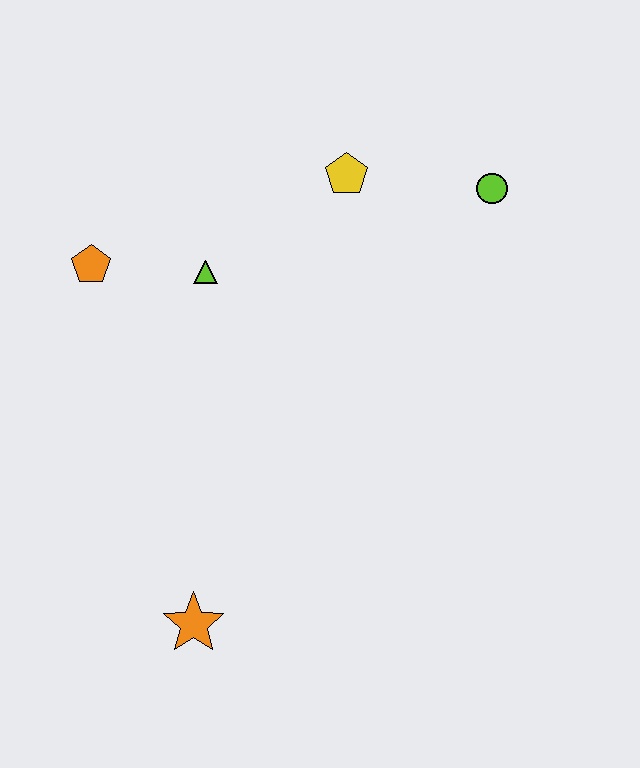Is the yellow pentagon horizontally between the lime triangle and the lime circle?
Yes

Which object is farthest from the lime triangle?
The orange star is farthest from the lime triangle.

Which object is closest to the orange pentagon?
The lime triangle is closest to the orange pentagon.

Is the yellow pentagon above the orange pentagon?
Yes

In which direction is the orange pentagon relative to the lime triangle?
The orange pentagon is to the left of the lime triangle.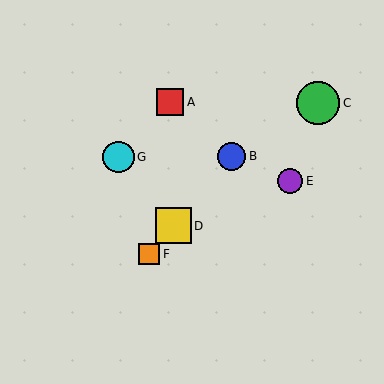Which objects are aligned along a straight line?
Objects B, D, F are aligned along a straight line.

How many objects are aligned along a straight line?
3 objects (B, D, F) are aligned along a straight line.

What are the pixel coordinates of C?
Object C is at (318, 103).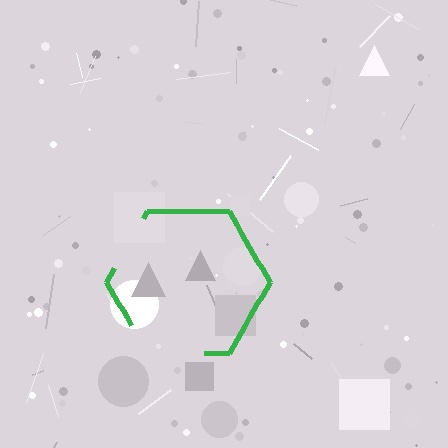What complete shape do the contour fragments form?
The contour fragments form a hexagon.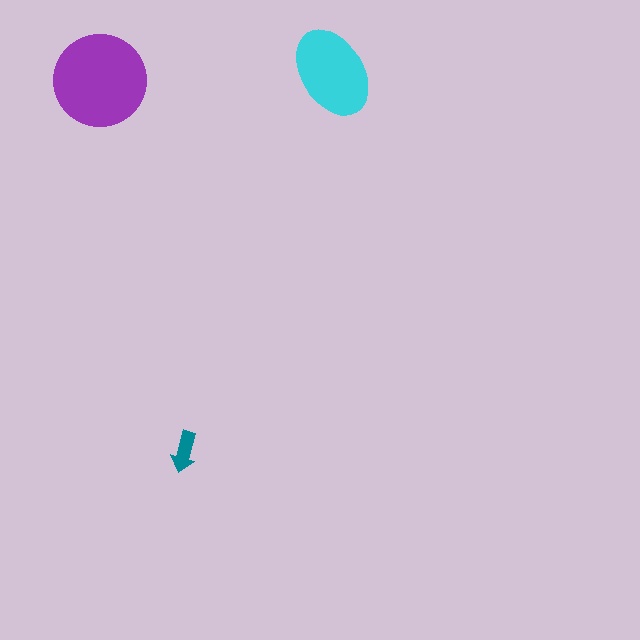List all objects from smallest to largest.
The teal arrow, the cyan ellipse, the purple circle.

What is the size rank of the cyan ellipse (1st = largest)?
2nd.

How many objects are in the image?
There are 3 objects in the image.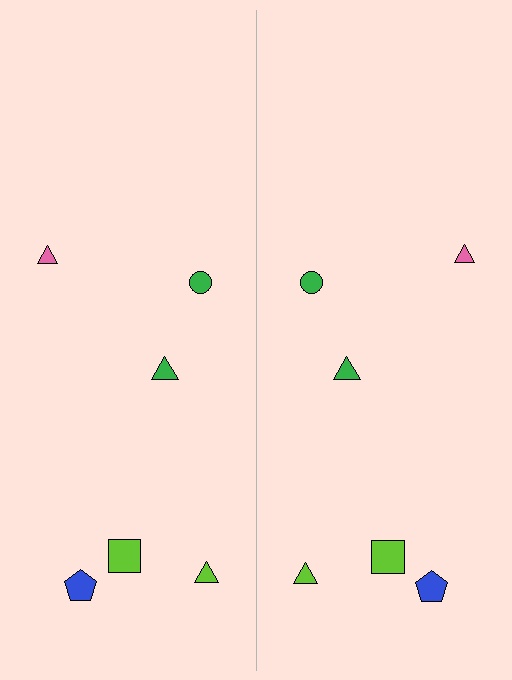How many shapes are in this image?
There are 12 shapes in this image.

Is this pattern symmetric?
Yes, this pattern has bilateral (reflection) symmetry.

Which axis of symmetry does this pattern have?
The pattern has a vertical axis of symmetry running through the center of the image.